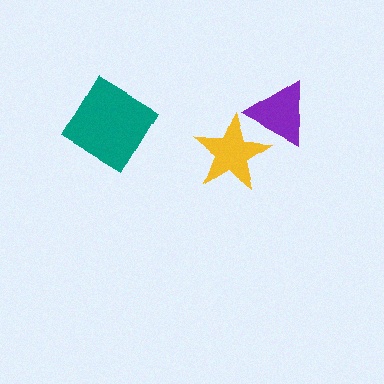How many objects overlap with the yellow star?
1 object overlaps with the yellow star.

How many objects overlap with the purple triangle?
1 object overlaps with the purple triangle.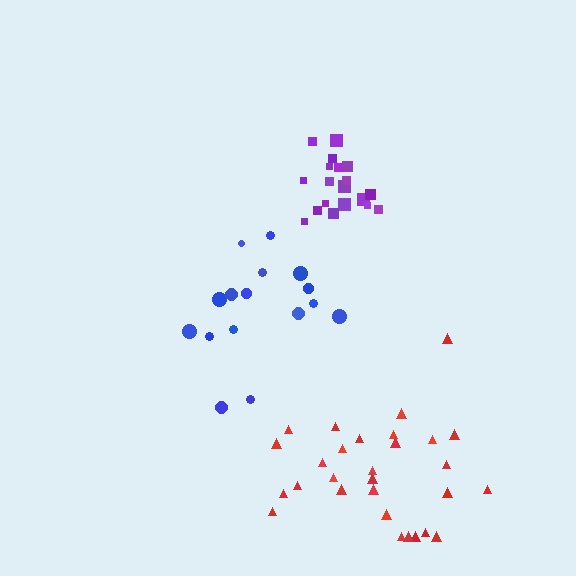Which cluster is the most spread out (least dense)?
Blue.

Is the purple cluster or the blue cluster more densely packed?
Purple.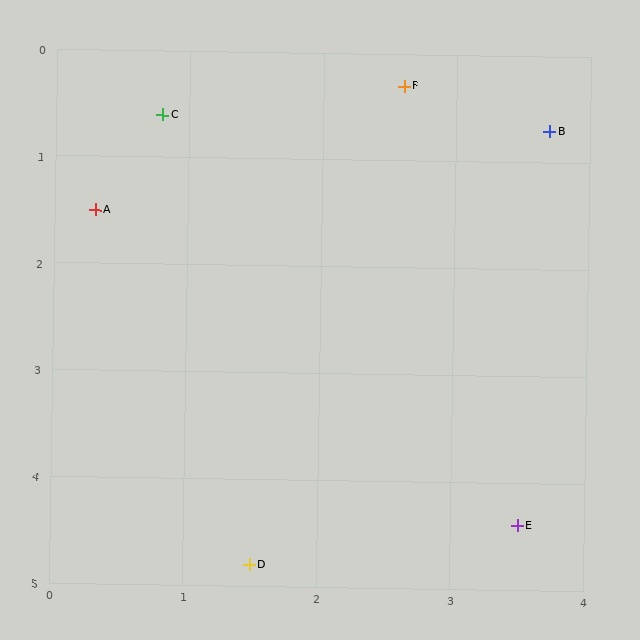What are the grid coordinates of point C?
Point C is at approximately (0.8, 0.6).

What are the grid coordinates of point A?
Point A is at approximately (0.3, 1.5).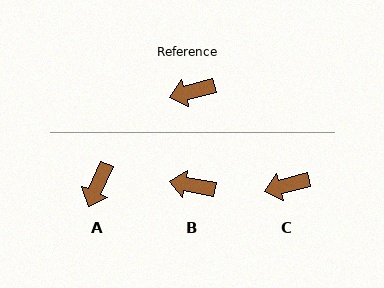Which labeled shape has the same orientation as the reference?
C.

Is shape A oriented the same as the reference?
No, it is off by about 51 degrees.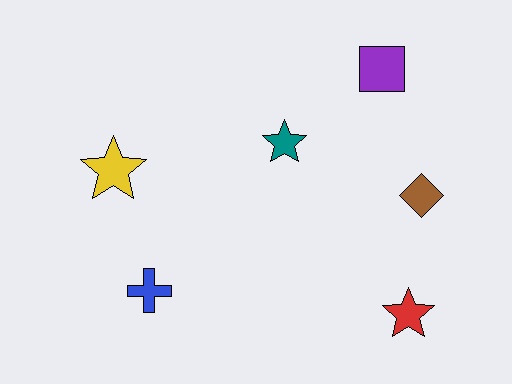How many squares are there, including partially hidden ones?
There is 1 square.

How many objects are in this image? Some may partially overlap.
There are 6 objects.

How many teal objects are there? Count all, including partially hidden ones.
There is 1 teal object.